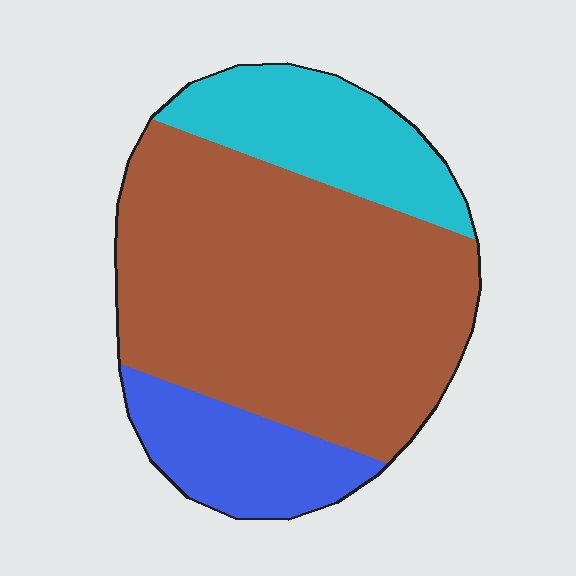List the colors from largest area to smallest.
From largest to smallest: brown, cyan, blue.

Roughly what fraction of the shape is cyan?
Cyan takes up about one fifth (1/5) of the shape.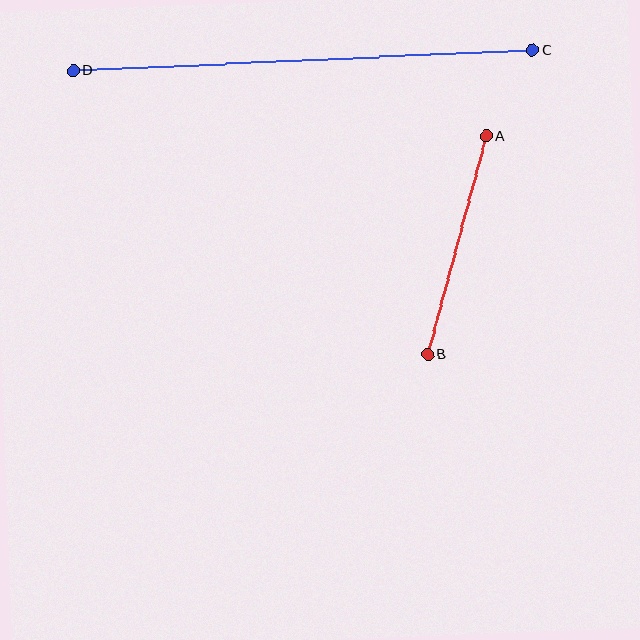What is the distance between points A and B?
The distance is approximately 226 pixels.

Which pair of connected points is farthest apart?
Points C and D are farthest apart.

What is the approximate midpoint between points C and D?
The midpoint is at approximately (303, 60) pixels.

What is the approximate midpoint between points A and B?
The midpoint is at approximately (457, 246) pixels.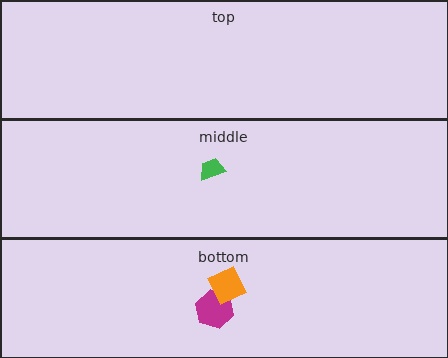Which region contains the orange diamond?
The bottom region.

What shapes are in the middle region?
The green trapezoid.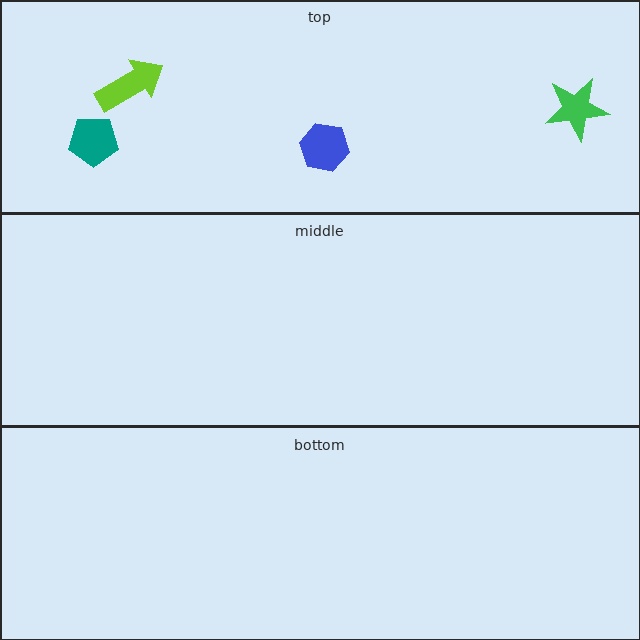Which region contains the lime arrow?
The top region.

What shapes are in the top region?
The teal pentagon, the lime arrow, the blue hexagon, the green star.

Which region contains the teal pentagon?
The top region.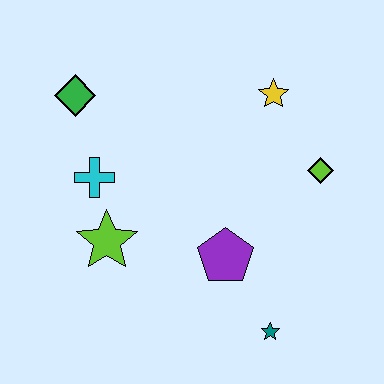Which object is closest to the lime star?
The cyan cross is closest to the lime star.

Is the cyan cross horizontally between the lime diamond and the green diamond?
Yes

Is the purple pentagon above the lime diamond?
No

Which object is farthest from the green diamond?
The teal star is farthest from the green diamond.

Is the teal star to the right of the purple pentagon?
Yes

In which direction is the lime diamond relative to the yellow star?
The lime diamond is below the yellow star.